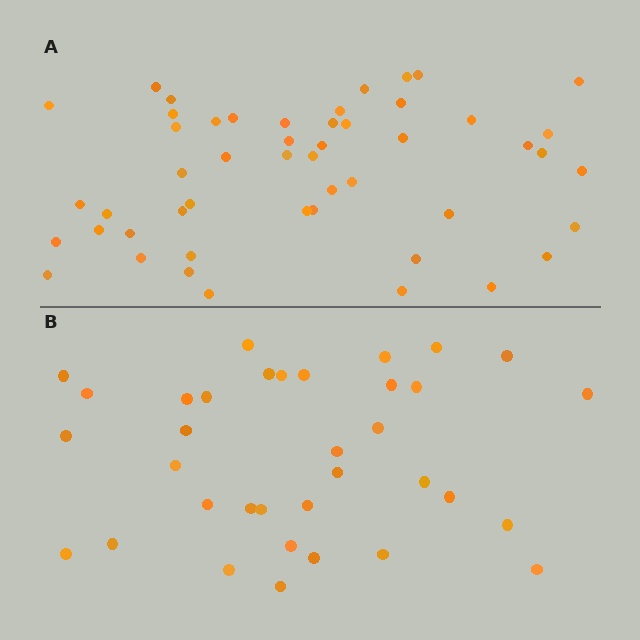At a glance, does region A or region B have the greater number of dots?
Region A (the top region) has more dots.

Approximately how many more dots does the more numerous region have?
Region A has approximately 15 more dots than region B.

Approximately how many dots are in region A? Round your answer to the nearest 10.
About 50 dots.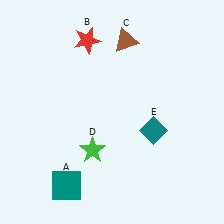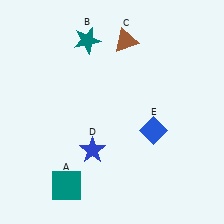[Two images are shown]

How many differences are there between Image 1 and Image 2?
There are 3 differences between the two images.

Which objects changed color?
B changed from red to teal. D changed from green to blue. E changed from teal to blue.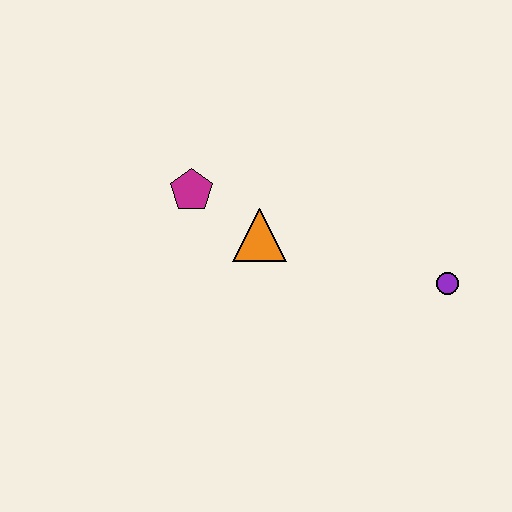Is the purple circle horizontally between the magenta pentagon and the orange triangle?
No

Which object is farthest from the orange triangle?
The purple circle is farthest from the orange triangle.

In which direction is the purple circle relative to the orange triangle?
The purple circle is to the right of the orange triangle.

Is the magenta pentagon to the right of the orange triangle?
No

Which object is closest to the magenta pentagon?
The orange triangle is closest to the magenta pentagon.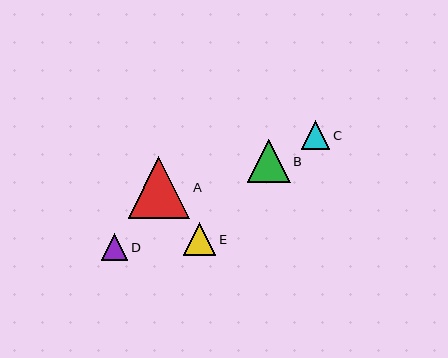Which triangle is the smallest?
Triangle D is the smallest with a size of approximately 27 pixels.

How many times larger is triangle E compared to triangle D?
Triangle E is approximately 1.2 times the size of triangle D.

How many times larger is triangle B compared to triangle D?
Triangle B is approximately 1.6 times the size of triangle D.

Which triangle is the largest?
Triangle A is the largest with a size of approximately 62 pixels.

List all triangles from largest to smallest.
From largest to smallest: A, B, E, C, D.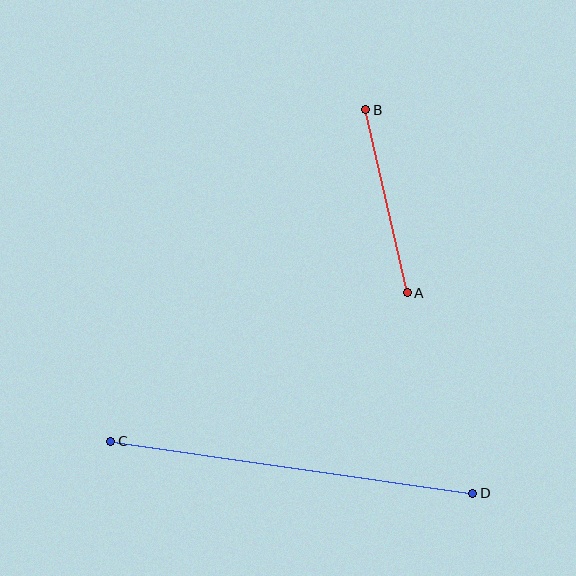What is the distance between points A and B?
The distance is approximately 187 pixels.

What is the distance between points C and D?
The distance is approximately 366 pixels.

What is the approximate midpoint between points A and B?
The midpoint is at approximately (386, 201) pixels.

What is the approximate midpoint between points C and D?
The midpoint is at approximately (292, 467) pixels.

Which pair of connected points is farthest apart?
Points C and D are farthest apart.